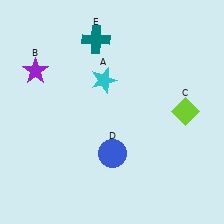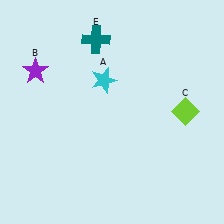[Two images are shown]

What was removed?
The blue circle (D) was removed in Image 2.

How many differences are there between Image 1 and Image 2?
There is 1 difference between the two images.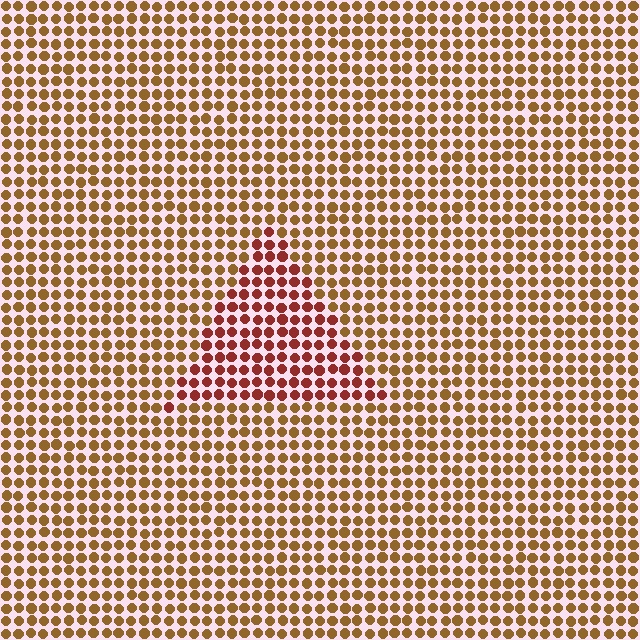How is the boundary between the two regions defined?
The boundary is defined purely by a slight shift in hue (about 34 degrees). Spacing, size, and orientation are identical on both sides.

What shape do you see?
I see a triangle.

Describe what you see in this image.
The image is filled with small brown elements in a uniform arrangement. A triangle-shaped region is visible where the elements are tinted to a slightly different hue, forming a subtle color boundary.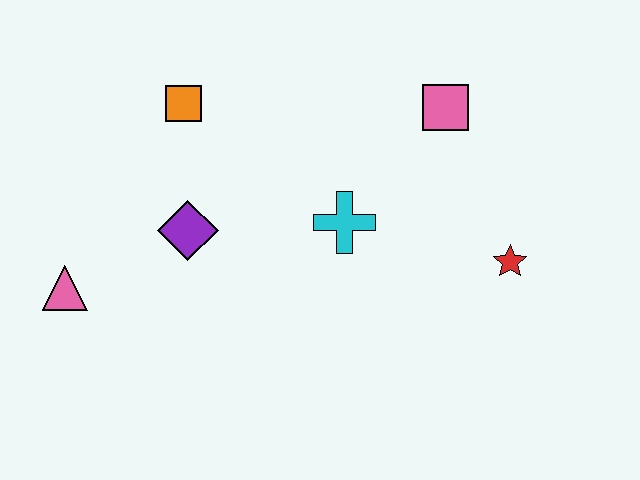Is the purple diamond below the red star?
No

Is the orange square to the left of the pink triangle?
No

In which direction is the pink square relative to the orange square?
The pink square is to the right of the orange square.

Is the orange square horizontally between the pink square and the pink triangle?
Yes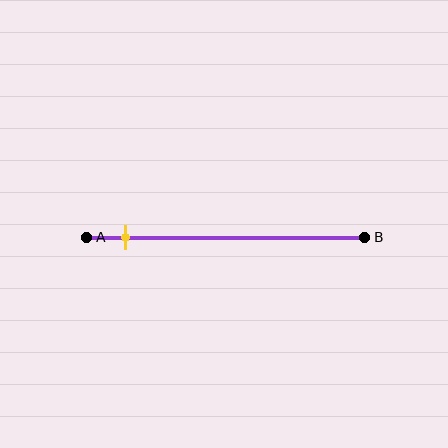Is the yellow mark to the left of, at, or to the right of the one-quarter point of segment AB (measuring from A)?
The yellow mark is to the left of the one-quarter point of segment AB.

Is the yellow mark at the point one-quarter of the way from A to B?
No, the mark is at about 15% from A, not at the 25% one-quarter point.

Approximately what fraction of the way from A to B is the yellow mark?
The yellow mark is approximately 15% of the way from A to B.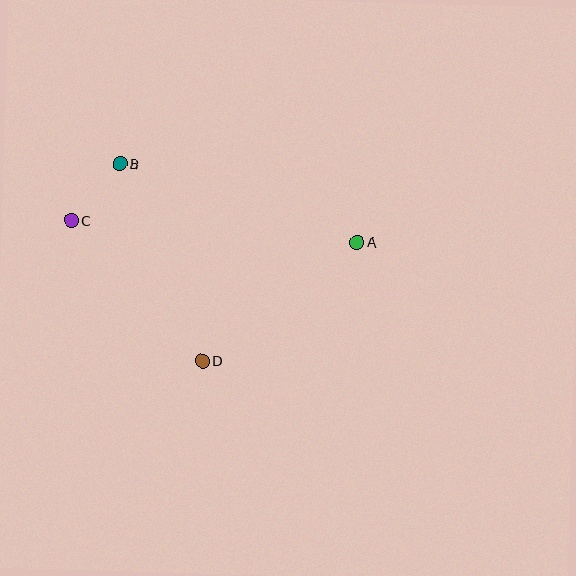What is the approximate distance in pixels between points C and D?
The distance between C and D is approximately 192 pixels.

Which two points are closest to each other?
Points B and C are closest to each other.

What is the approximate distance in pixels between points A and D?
The distance between A and D is approximately 195 pixels.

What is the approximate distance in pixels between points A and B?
The distance between A and B is approximately 250 pixels.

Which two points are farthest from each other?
Points A and C are farthest from each other.